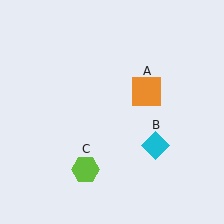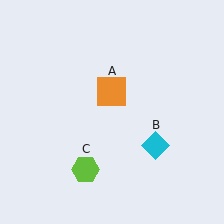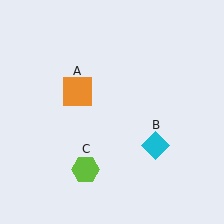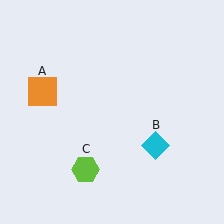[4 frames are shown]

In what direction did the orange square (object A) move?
The orange square (object A) moved left.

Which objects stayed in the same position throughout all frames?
Cyan diamond (object B) and lime hexagon (object C) remained stationary.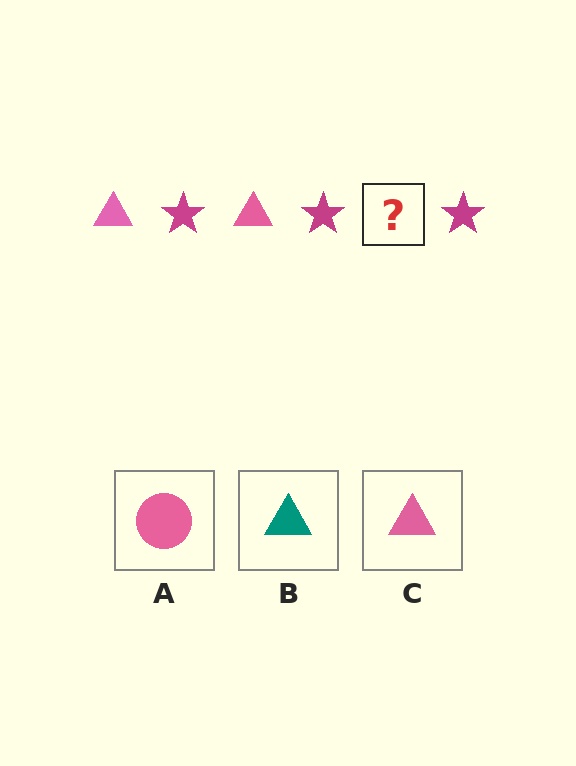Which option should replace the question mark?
Option C.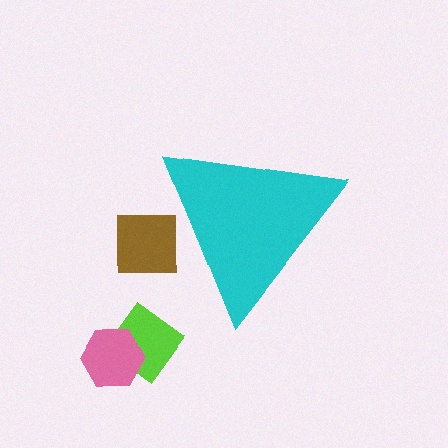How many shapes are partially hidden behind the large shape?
1 shape is partially hidden.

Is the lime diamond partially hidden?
No, the lime diamond is fully visible.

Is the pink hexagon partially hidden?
No, the pink hexagon is fully visible.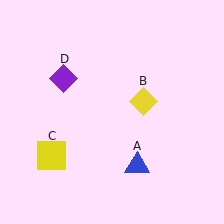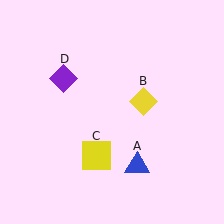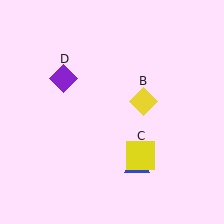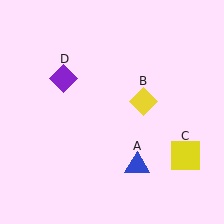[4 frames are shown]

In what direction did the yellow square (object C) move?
The yellow square (object C) moved right.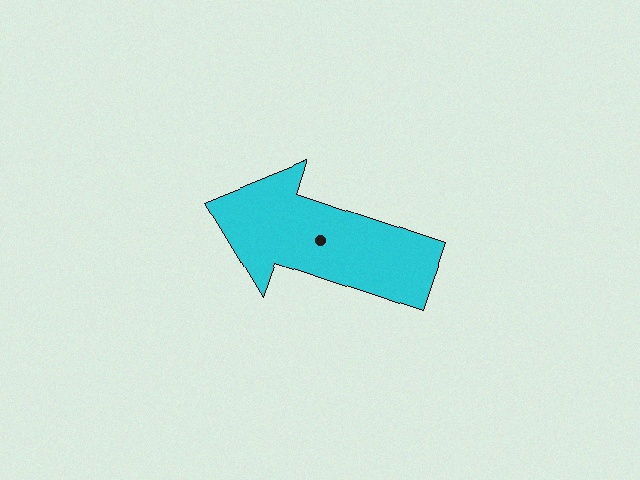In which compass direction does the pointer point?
West.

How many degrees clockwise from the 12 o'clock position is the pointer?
Approximately 289 degrees.